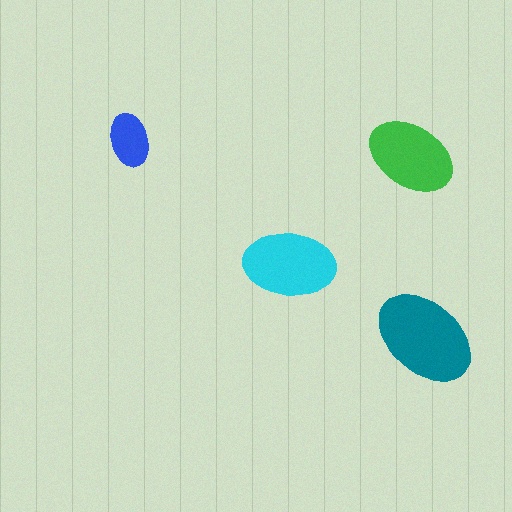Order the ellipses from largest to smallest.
the teal one, the cyan one, the green one, the blue one.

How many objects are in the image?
There are 4 objects in the image.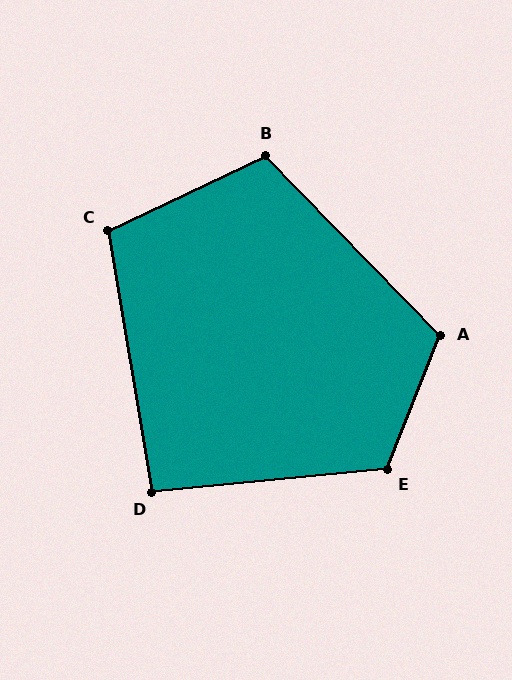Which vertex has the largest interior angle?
E, at approximately 117 degrees.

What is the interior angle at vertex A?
Approximately 114 degrees (obtuse).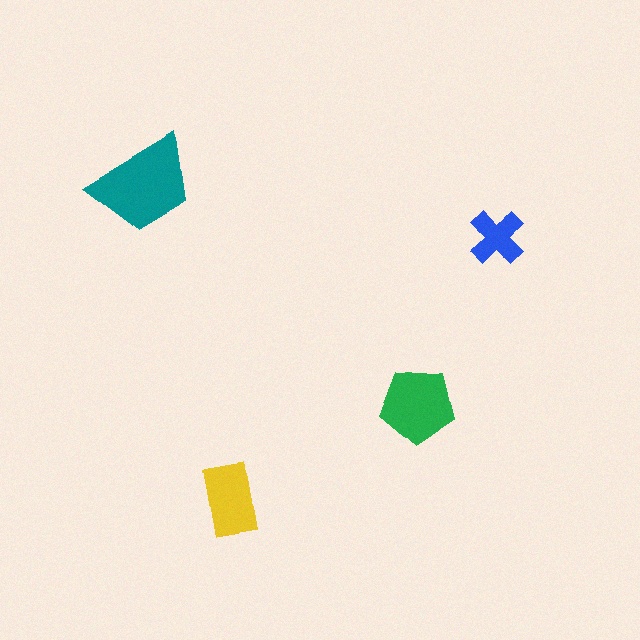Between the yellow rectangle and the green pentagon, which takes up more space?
The green pentagon.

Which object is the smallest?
The blue cross.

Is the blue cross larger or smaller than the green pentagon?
Smaller.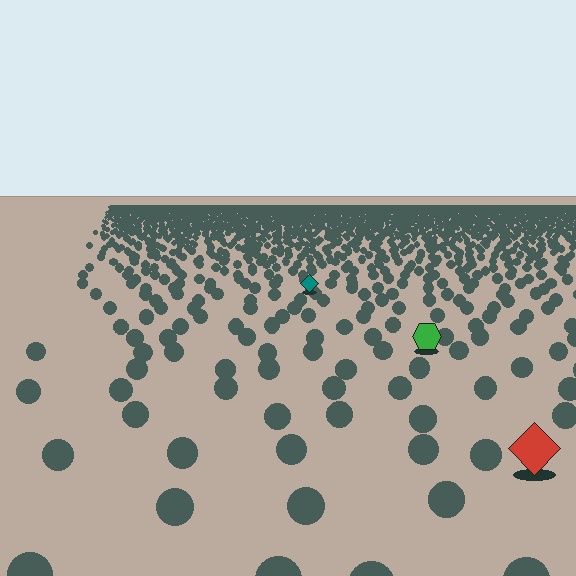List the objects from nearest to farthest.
From nearest to farthest: the red diamond, the green hexagon, the teal diamond.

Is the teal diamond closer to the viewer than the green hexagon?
No. The green hexagon is closer — you can tell from the texture gradient: the ground texture is coarser near it.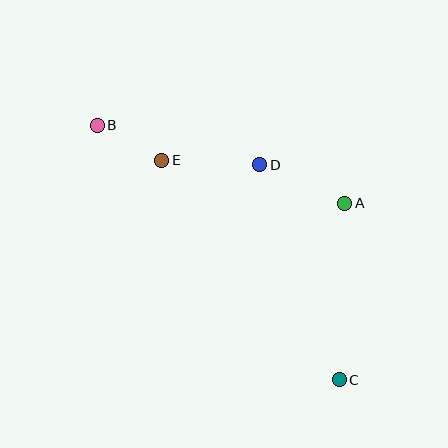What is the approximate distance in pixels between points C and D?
The distance between C and D is approximately 229 pixels.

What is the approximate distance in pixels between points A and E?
The distance between A and E is approximately 188 pixels.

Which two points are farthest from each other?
Points B and C are farthest from each other.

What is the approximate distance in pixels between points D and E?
The distance between D and E is approximately 98 pixels.